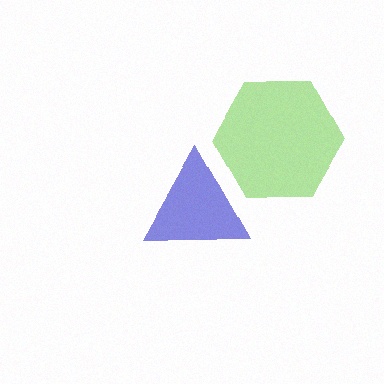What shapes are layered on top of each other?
The layered shapes are: a lime hexagon, a blue triangle.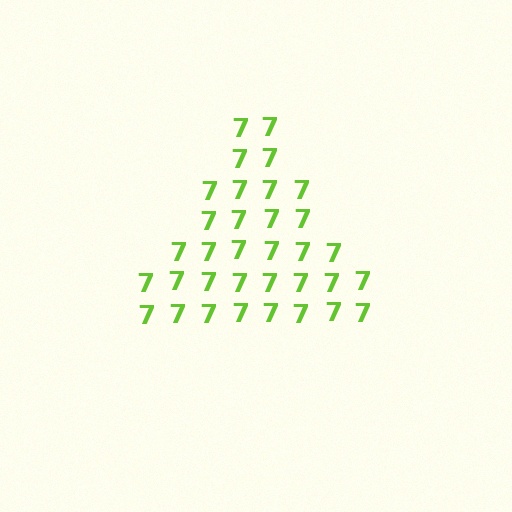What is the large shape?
The large shape is a triangle.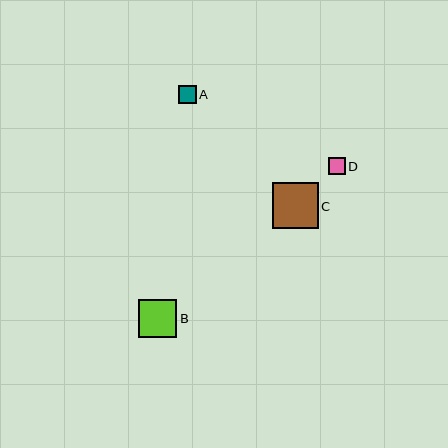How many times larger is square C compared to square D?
Square C is approximately 2.7 times the size of square D.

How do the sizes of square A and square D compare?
Square A and square D are approximately the same size.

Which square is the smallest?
Square D is the smallest with a size of approximately 17 pixels.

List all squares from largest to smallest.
From largest to smallest: C, B, A, D.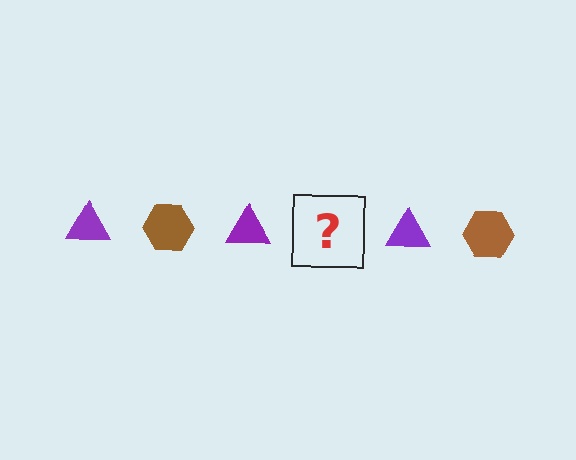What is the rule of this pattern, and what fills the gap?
The rule is that the pattern alternates between purple triangle and brown hexagon. The gap should be filled with a brown hexagon.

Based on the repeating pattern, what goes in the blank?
The blank should be a brown hexagon.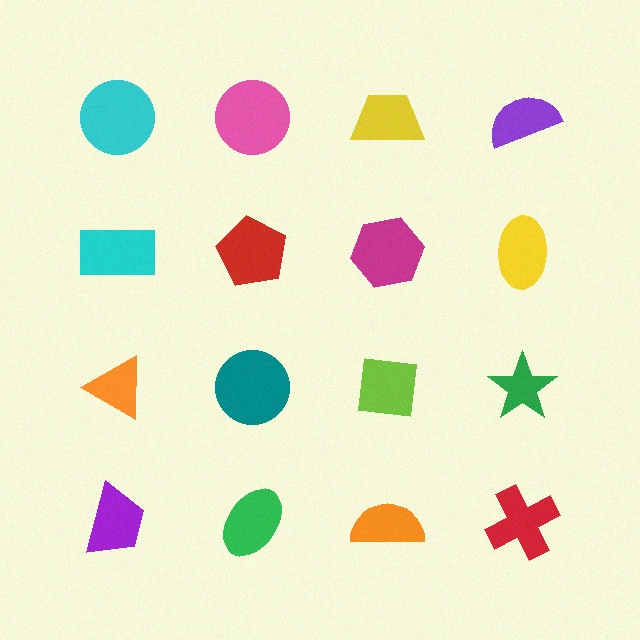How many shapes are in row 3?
4 shapes.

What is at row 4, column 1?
A purple trapezoid.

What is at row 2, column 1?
A cyan rectangle.